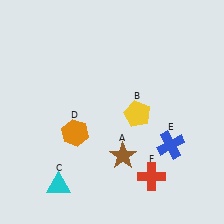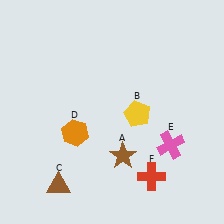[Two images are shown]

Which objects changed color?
C changed from cyan to brown. E changed from blue to pink.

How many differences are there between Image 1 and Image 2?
There are 2 differences between the two images.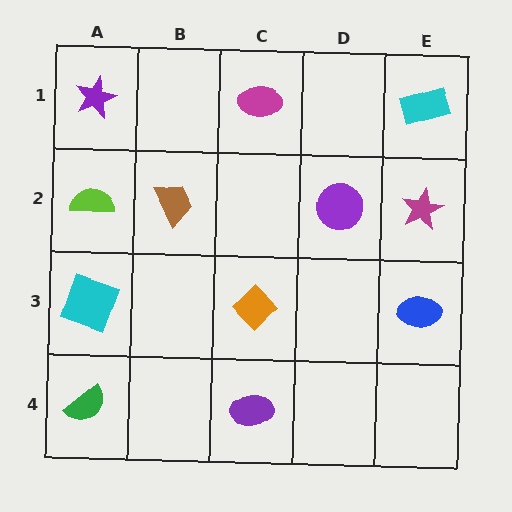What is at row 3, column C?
An orange diamond.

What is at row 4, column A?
A green semicircle.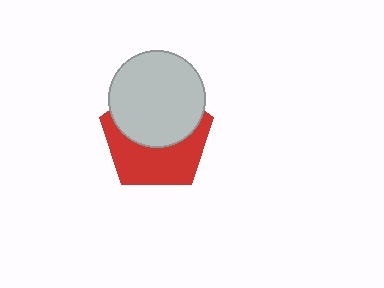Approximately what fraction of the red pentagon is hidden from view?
Roughly 50% of the red pentagon is hidden behind the light gray circle.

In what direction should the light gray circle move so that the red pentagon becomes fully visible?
The light gray circle should move up. That is the shortest direction to clear the overlap and leave the red pentagon fully visible.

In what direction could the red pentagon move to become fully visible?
The red pentagon could move down. That would shift it out from behind the light gray circle entirely.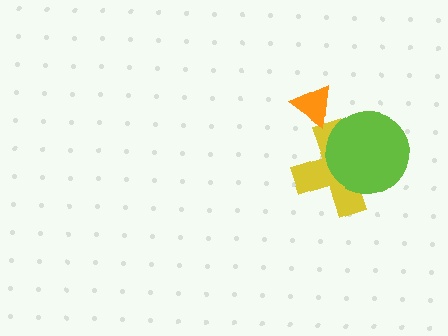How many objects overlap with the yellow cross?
1 object overlaps with the yellow cross.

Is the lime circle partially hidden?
No, no other shape covers it.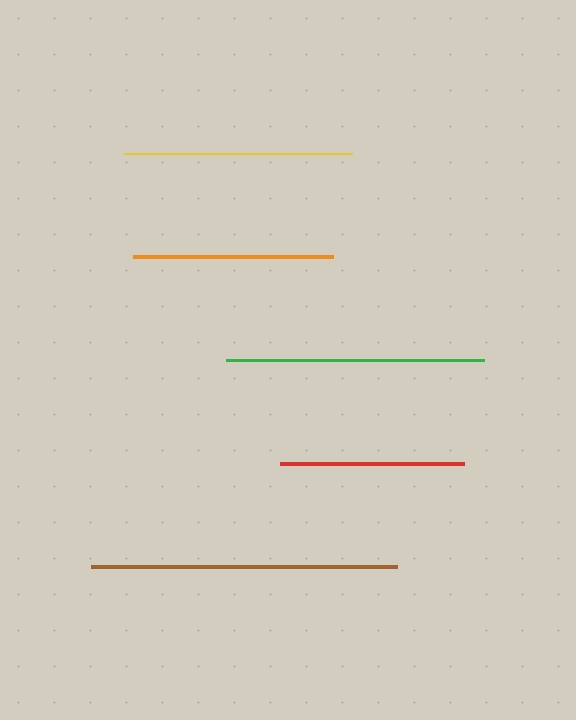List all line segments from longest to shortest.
From longest to shortest: brown, green, yellow, orange, red.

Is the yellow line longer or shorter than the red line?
The yellow line is longer than the red line.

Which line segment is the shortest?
The red line is the shortest at approximately 184 pixels.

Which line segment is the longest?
The brown line is the longest at approximately 306 pixels.